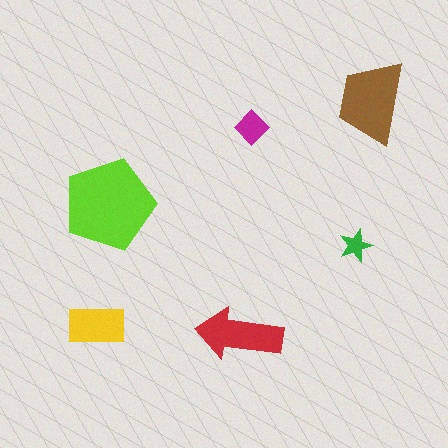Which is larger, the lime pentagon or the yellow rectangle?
The lime pentagon.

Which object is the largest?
The lime pentagon.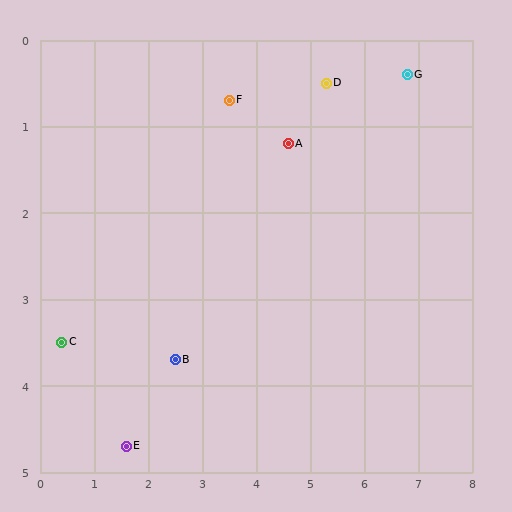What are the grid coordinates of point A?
Point A is at approximately (4.6, 1.2).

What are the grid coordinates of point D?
Point D is at approximately (5.3, 0.5).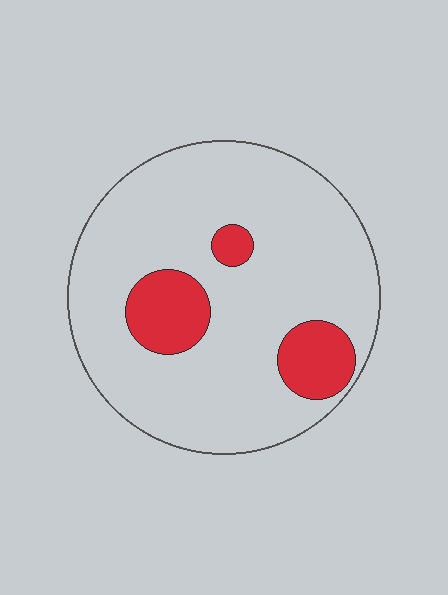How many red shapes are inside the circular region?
3.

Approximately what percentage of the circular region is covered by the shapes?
Approximately 15%.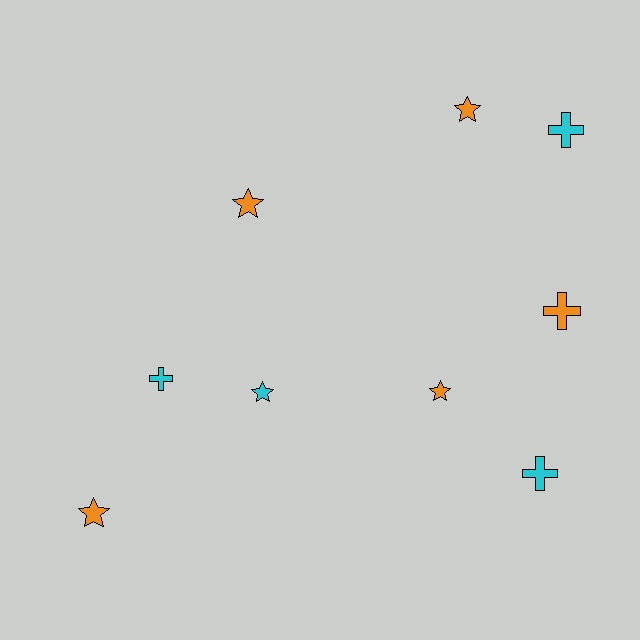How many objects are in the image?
There are 9 objects.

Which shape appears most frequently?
Star, with 5 objects.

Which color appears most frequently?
Orange, with 5 objects.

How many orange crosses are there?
There is 1 orange cross.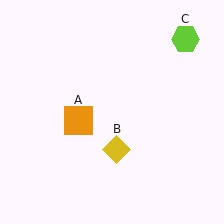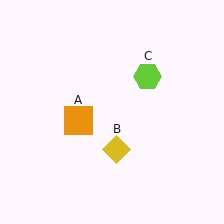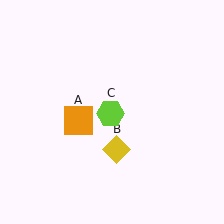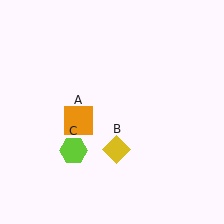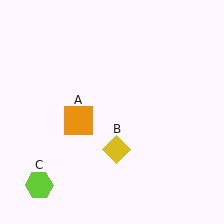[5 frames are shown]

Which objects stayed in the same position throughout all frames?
Orange square (object A) and yellow diamond (object B) remained stationary.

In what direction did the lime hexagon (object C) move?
The lime hexagon (object C) moved down and to the left.